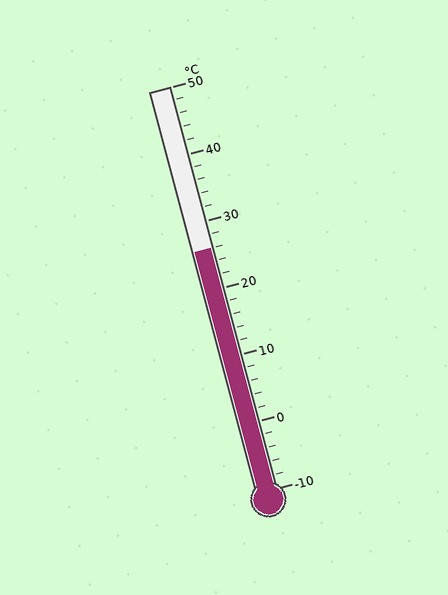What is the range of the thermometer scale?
The thermometer scale ranges from -10°C to 50°C.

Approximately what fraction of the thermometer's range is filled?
The thermometer is filled to approximately 60% of its range.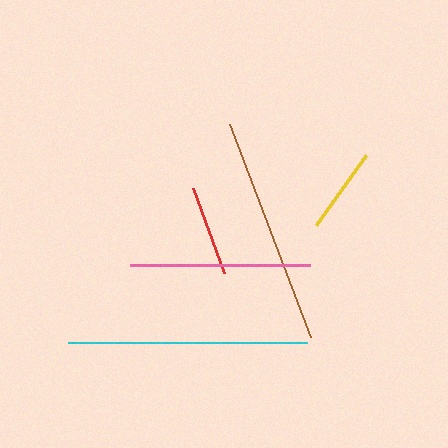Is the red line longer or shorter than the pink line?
The pink line is longer than the red line.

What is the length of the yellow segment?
The yellow segment is approximately 86 pixels long.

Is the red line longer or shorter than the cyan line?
The cyan line is longer than the red line.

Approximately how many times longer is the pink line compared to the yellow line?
The pink line is approximately 2.1 times the length of the yellow line.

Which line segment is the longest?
The cyan line is the longest at approximately 239 pixels.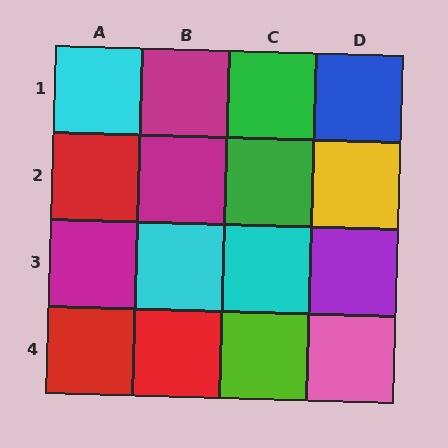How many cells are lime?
1 cell is lime.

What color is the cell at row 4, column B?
Red.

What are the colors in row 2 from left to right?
Red, magenta, green, yellow.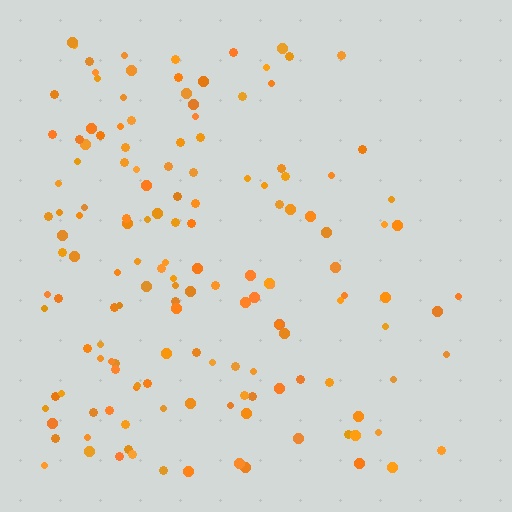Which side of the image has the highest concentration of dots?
The left.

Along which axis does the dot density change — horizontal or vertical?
Horizontal.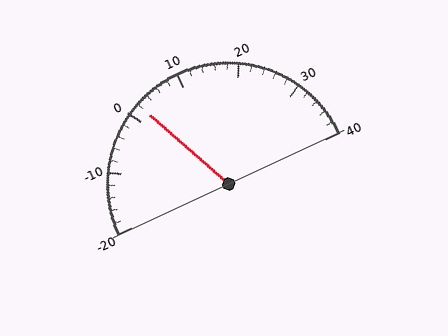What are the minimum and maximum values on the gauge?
The gauge ranges from -20 to 40.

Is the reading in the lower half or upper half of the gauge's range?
The reading is in the lower half of the range (-20 to 40).